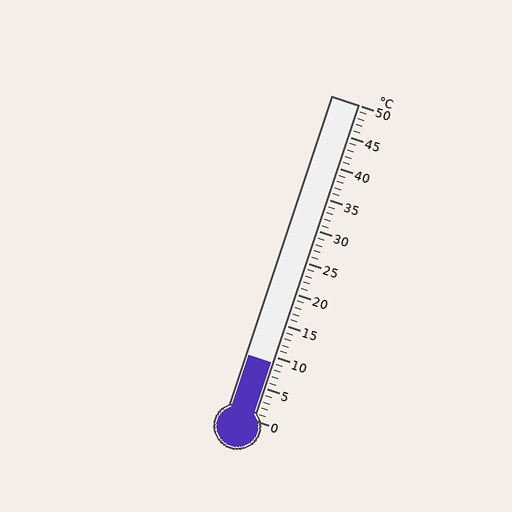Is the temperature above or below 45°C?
The temperature is below 45°C.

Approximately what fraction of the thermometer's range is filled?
The thermometer is filled to approximately 20% of its range.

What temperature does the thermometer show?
The thermometer shows approximately 9°C.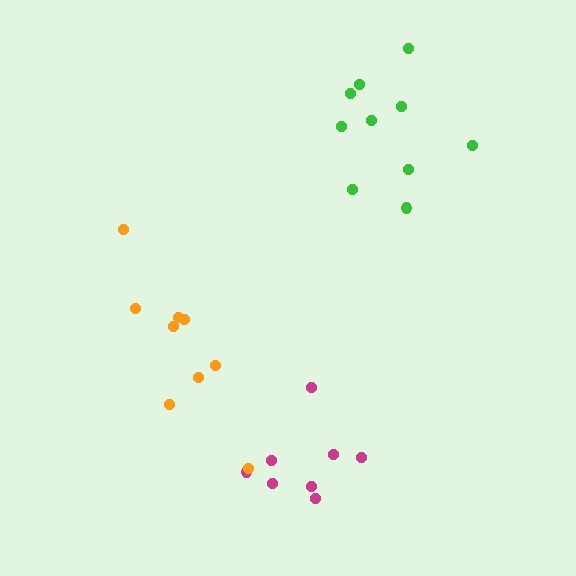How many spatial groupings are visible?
There are 3 spatial groupings.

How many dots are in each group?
Group 1: 8 dots, Group 2: 10 dots, Group 3: 9 dots (27 total).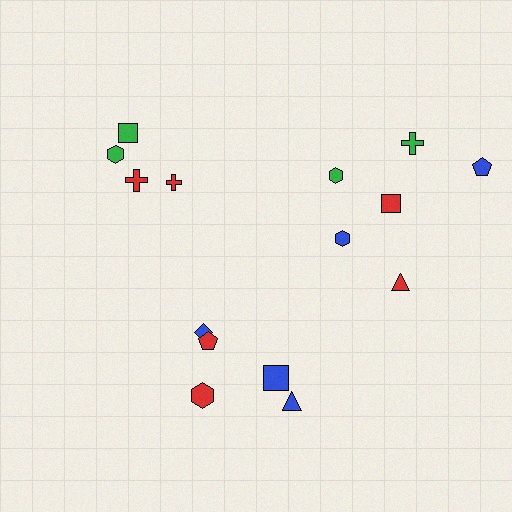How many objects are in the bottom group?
There are 5 objects.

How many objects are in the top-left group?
There are 4 objects.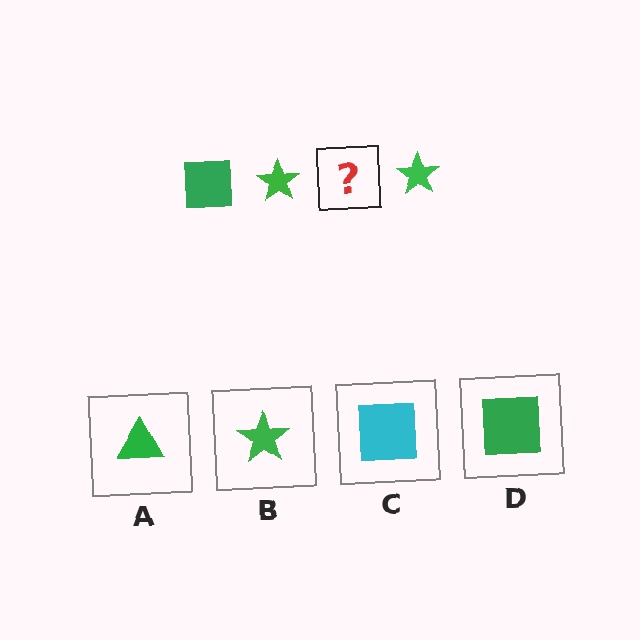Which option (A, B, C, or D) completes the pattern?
D.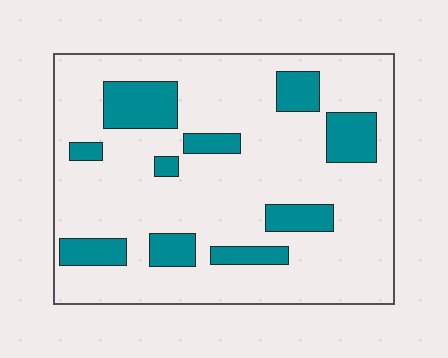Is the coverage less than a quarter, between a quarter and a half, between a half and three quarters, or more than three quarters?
Less than a quarter.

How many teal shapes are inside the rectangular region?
10.